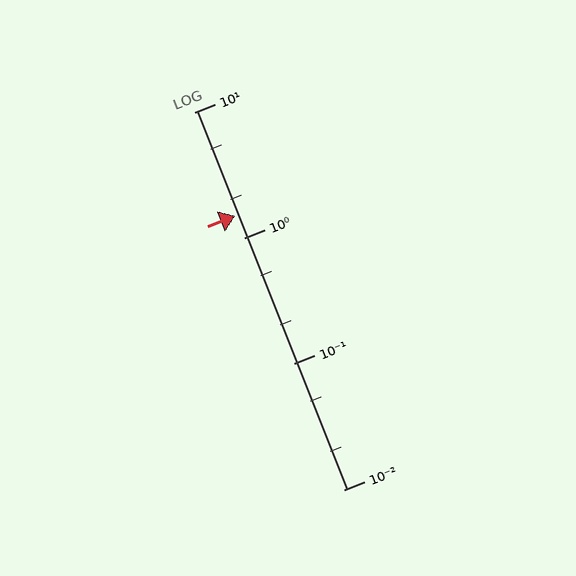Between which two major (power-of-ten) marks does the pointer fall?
The pointer is between 1 and 10.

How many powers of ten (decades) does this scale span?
The scale spans 3 decades, from 0.01 to 10.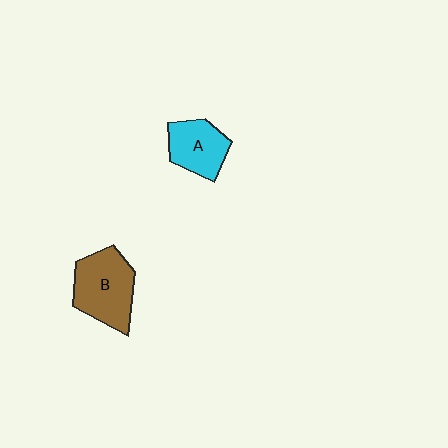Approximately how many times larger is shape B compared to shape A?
Approximately 1.4 times.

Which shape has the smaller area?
Shape A (cyan).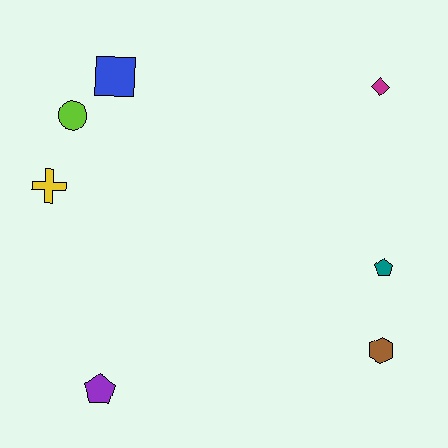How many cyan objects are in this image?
There are no cyan objects.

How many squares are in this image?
There is 1 square.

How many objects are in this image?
There are 7 objects.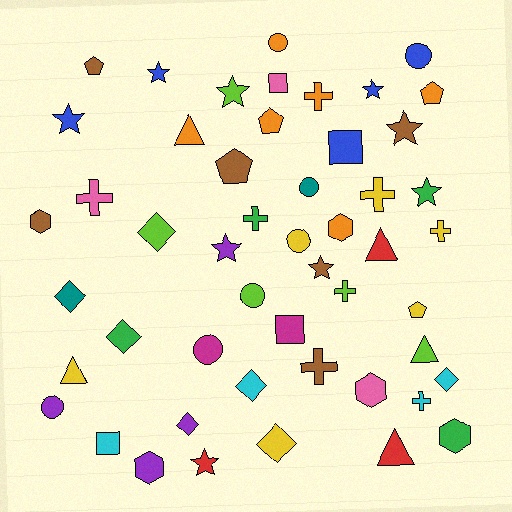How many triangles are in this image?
There are 5 triangles.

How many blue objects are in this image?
There are 5 blue objects.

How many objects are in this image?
There are 50 objects.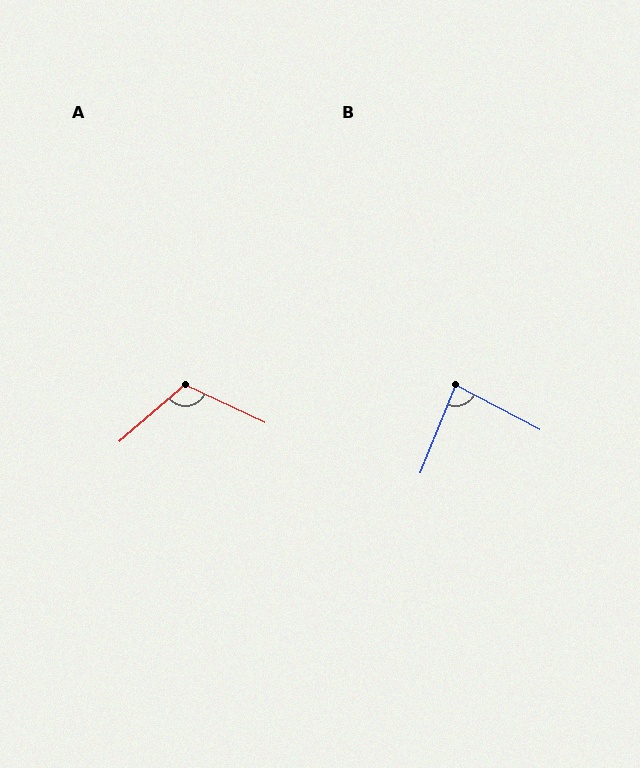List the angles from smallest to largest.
B (84°), A (114°).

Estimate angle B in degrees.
Approximately 84 degrees.